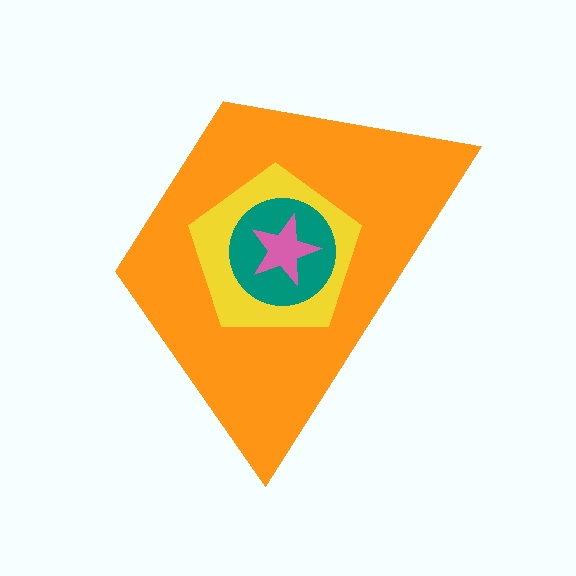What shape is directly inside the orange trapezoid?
The yellow pentagon.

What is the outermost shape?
The orange trapezoid.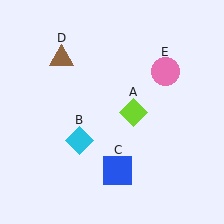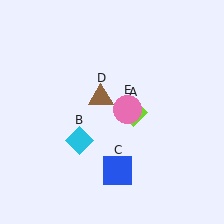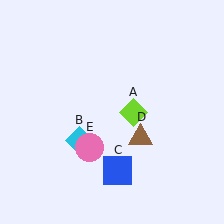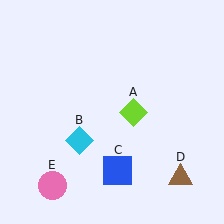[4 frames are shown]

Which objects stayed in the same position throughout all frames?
Lime diamond (object A) and cyan diamond (object B) and blue square (object C) remained stationary.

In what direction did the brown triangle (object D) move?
The brown triangle (object D) moved down and to the right.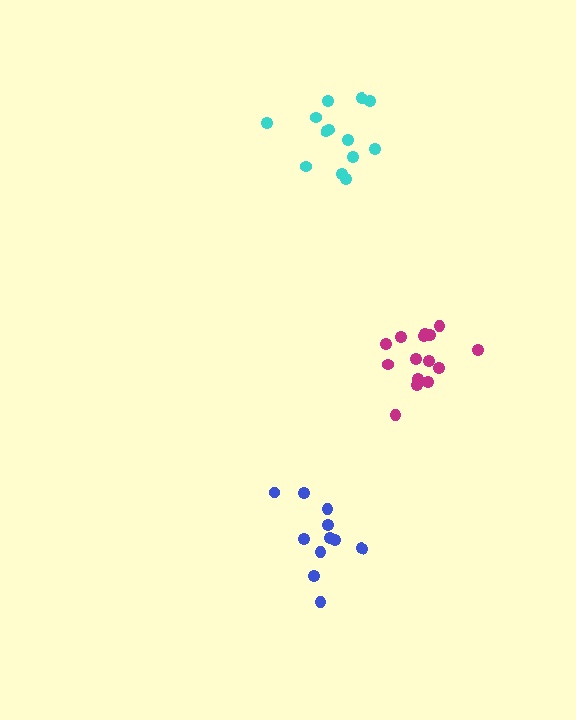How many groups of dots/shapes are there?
There are 3 groups.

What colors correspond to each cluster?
The clusters are colored: cyan, blue, magenta.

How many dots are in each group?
Group 1: 13 dots, Group 2: 11 dots, Group 3: 15 dots (39 total).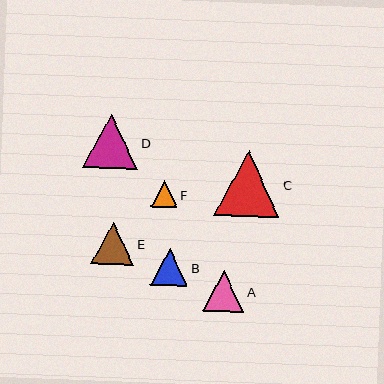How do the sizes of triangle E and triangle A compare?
Triangle E and triangle A are approximately the same size.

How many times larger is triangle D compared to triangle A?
Triangle D is approximately 1.3 times the size of triangle A.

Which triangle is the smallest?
Triangle F is the smallest with a size of approximately 26 pixels.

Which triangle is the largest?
Triangle C is the largest with a size of approximately 66 pixels.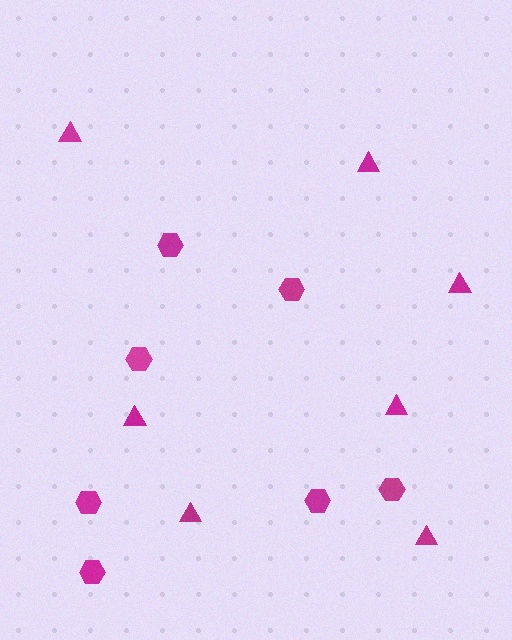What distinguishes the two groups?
There are 2 groups: one group of hexagons (7) and one group of triangles (7).